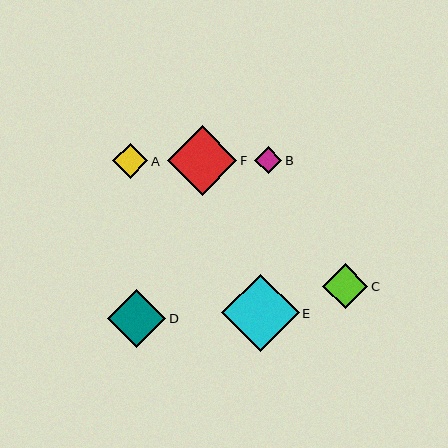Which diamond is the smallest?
Diamond B is the smallest with a size of approximately 27 pixels.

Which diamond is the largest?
Diamond E is the largest with a size of approximately 78 pixels.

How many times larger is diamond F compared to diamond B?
Diamond F is approximately 2.6 times the size of diamond B.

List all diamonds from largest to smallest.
From largest to smallest: E, F, D, C, A, B.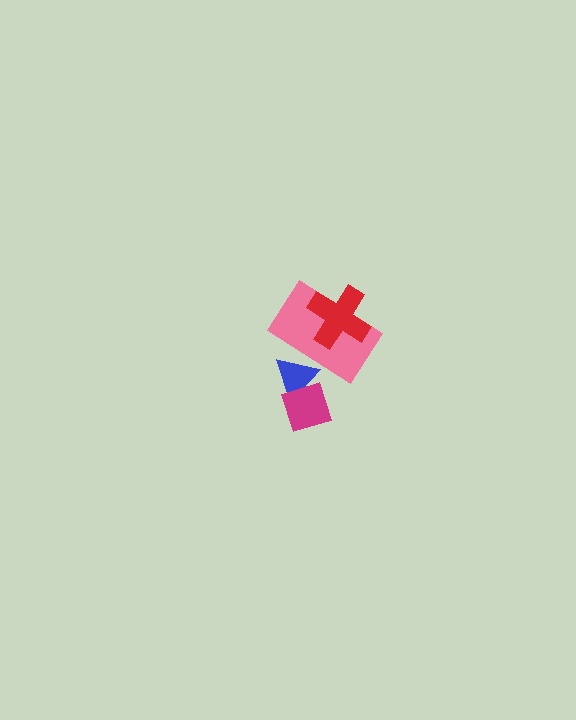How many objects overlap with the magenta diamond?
1 object overlaps with the magenta diamond.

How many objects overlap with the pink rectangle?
2 objects overlap with the pink rectangle.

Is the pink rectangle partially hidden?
Yes, it is partially covered by another shape.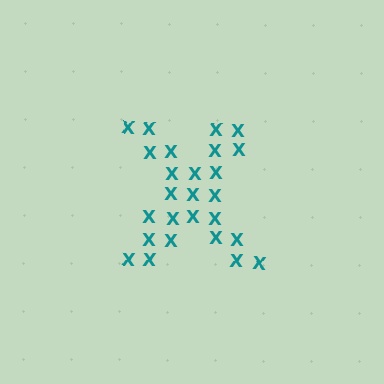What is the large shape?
The large shape is the letter X.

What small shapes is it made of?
It is made of small letter X's.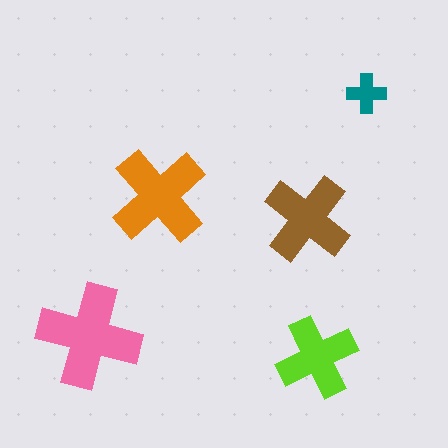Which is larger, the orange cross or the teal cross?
The orange one.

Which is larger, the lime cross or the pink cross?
The pink one.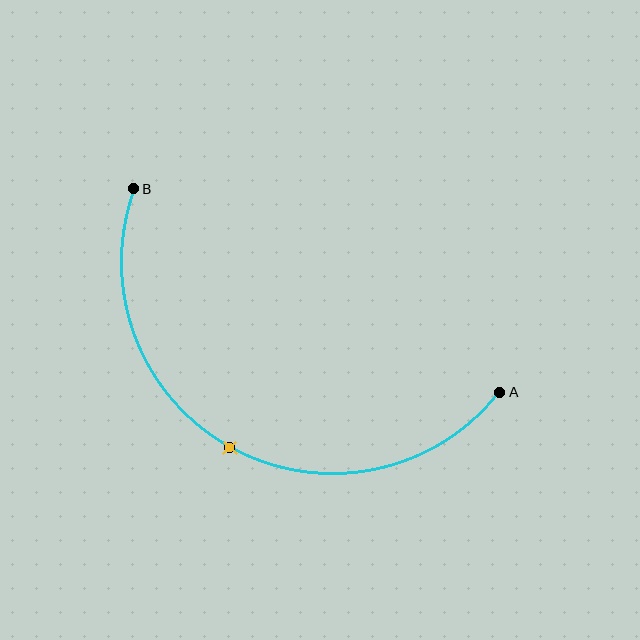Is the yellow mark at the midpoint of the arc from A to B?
Yes. The yellow mark lies on the arc at equal arc-length from both A and B — it is the arc midpoint.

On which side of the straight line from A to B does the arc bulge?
The arc bulges below the straight line connecting A and B.